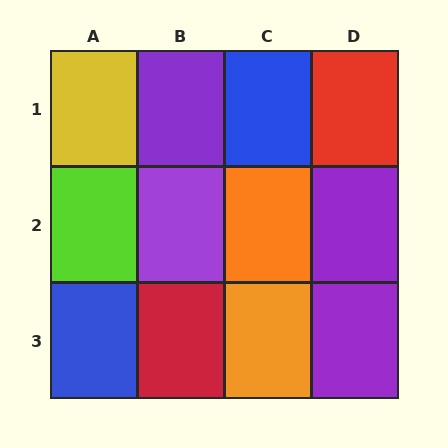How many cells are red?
2 cells are red.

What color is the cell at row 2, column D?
Purple.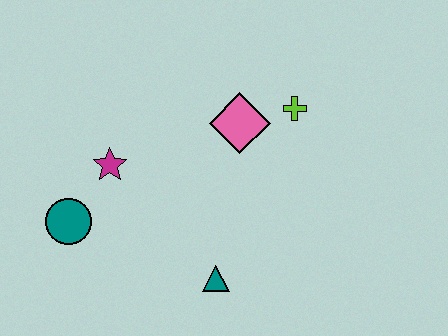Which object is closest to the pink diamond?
The lime cross is closest to the pink diamond.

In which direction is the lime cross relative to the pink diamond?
The lime cross is to the right of the pink diamond.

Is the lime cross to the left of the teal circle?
No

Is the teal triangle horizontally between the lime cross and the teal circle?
Yes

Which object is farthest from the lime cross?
The teal circle is farthest from the lime cross.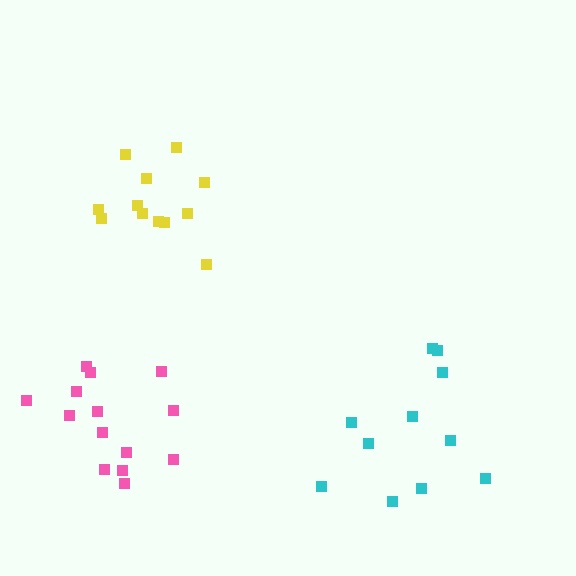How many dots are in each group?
Group 1: 12 dots, Group 2: 14 dots, Group 3: 11 dots (37 total).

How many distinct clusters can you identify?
There are 3 distinct clusters.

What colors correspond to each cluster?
The clusters are colored: yellow, pink, cyan.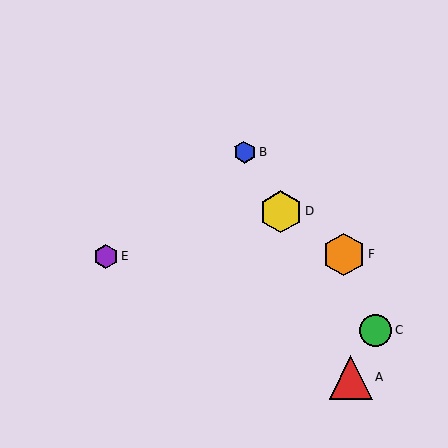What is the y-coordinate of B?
Object B is at y≈152.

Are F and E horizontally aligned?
Yes, both are at y≈255.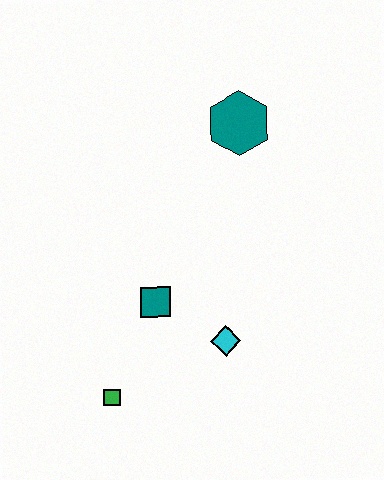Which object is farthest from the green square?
The teal hexagon is farthest from the green square.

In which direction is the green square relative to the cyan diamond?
The green square is to the left of the cyan diamond.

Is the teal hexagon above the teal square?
Yes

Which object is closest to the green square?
The teal square is closest to the green square.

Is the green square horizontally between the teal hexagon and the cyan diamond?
No